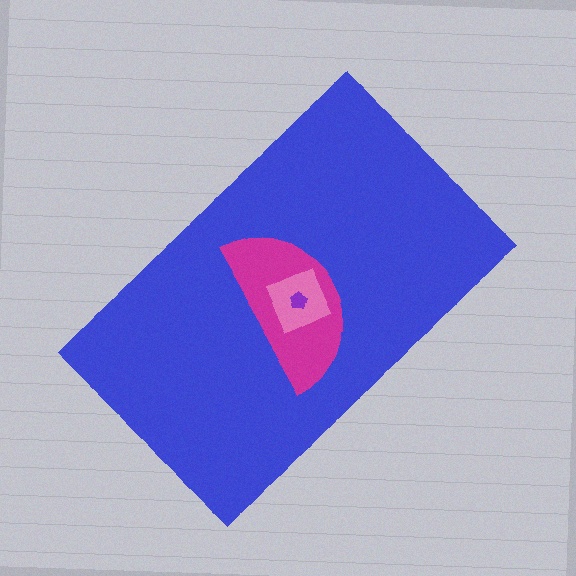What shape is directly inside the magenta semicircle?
The pink diamond.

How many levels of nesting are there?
4.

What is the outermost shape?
The blue rectangle.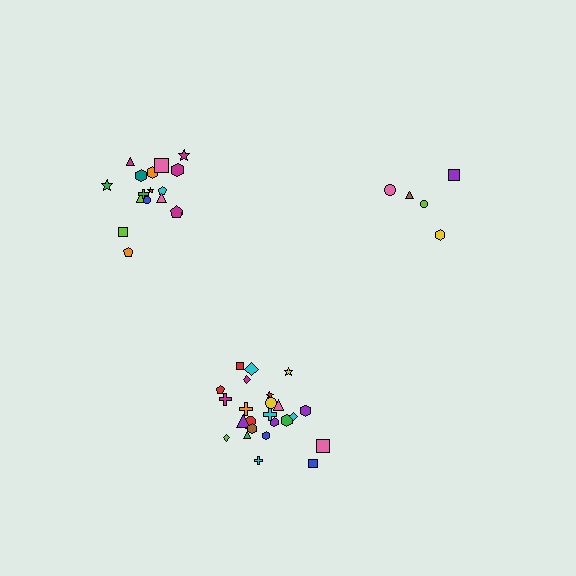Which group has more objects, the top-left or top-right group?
The top-left group.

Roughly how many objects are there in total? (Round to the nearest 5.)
Roughly 50 objects in total.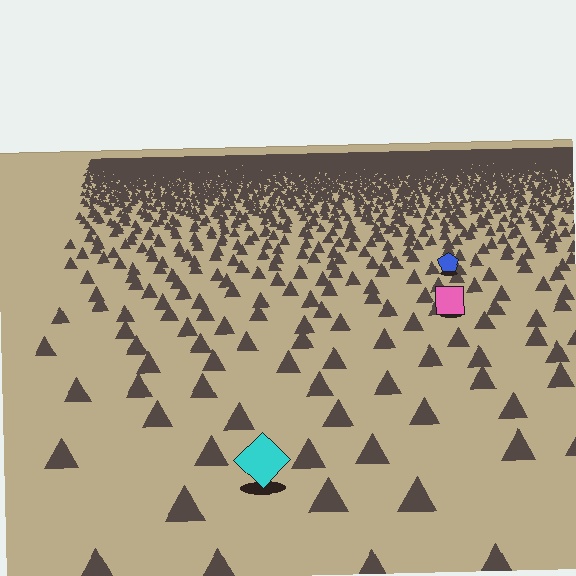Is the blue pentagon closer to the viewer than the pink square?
No. The pink square is closer — you can tell from the texture gradient: the ground texture is coarser near it.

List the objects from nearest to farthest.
From nearest to farthest: the cyan diamond, the pink square, the blue pentagon.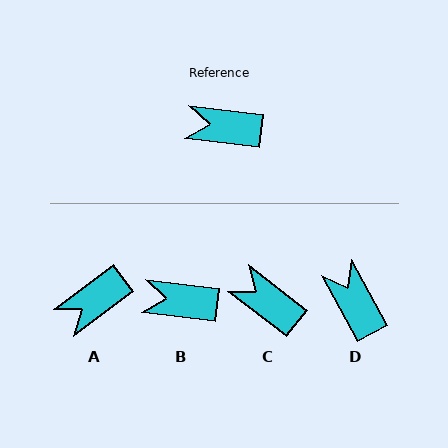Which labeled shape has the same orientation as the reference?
B.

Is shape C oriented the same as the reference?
No, it is off by about 31 degrees.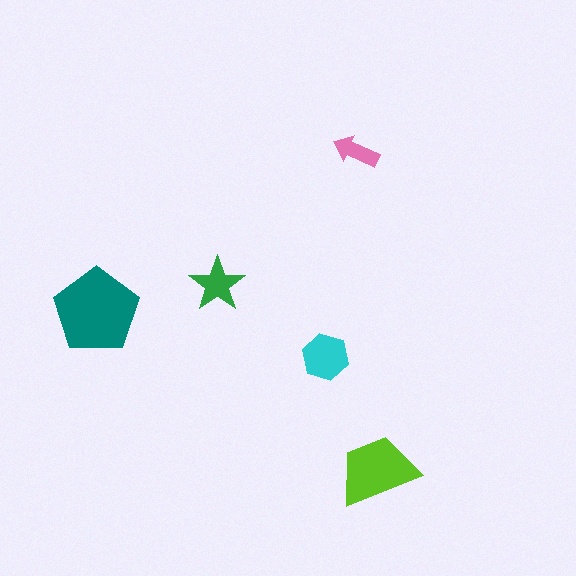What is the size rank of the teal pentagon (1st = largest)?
1st.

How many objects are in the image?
There are 5 objects in the image.